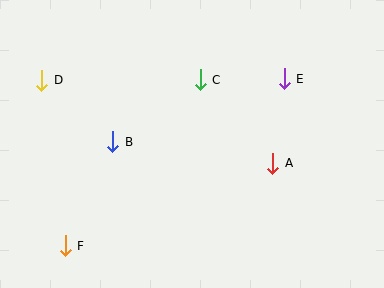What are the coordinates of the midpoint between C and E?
The midpoint between C and E is at (242, 79).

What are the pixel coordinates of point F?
Point F is at (65, 246).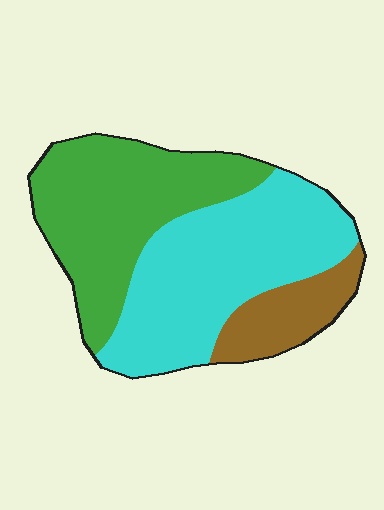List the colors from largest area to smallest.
From largest to smallest: cyan, green, brown.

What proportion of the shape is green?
Green covers 40% of the shape.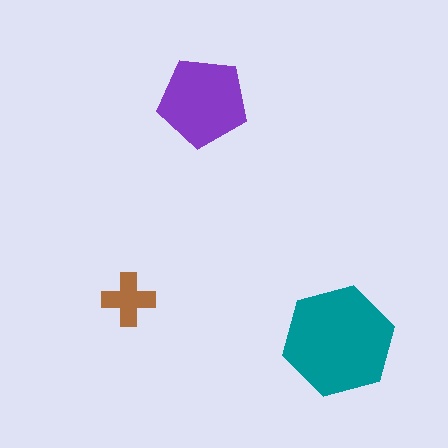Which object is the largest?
The teal hexagon.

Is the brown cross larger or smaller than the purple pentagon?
Smaller.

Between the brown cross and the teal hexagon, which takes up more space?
The teal hexagon.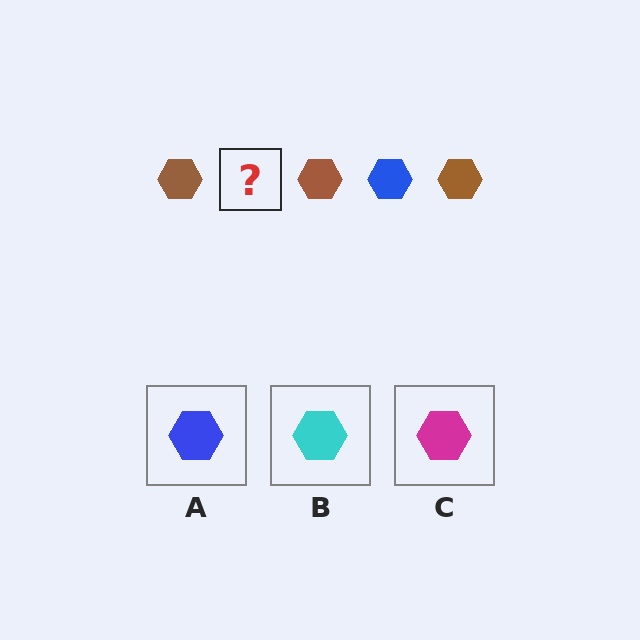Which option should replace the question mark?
Option A.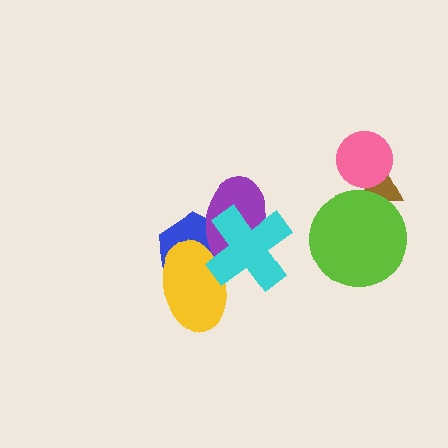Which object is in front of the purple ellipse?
The cyan cross is in front of the purple ellipse.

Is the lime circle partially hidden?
No, no other shape covers it.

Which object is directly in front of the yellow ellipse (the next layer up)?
The purple ellipse is directly in front of the yellow ellipse.